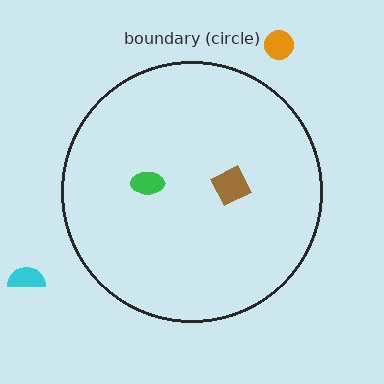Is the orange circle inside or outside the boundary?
Outside.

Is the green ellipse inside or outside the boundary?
Inside.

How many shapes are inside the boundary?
2 inside, 2 outside.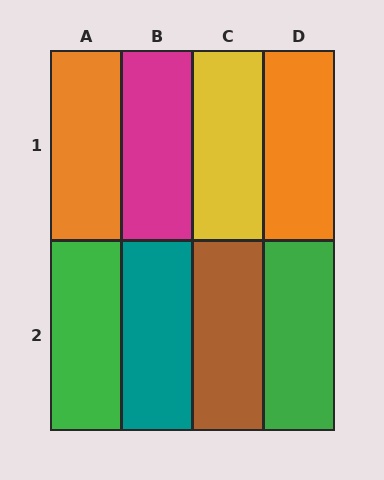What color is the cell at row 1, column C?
Yellow.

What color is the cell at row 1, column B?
Magenta.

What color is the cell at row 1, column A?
Orange.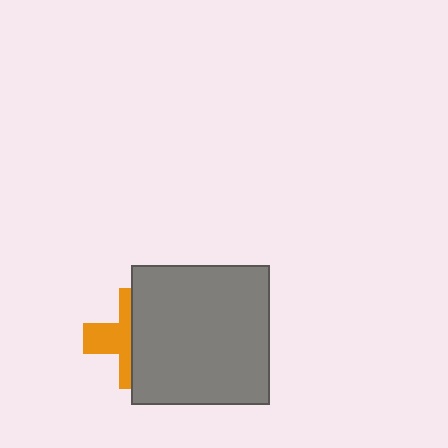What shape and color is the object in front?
The object in front is a gray square.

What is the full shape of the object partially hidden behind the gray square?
The partially hidden object is an orange cross.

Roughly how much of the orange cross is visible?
A small part of it is visible (roughly 44%).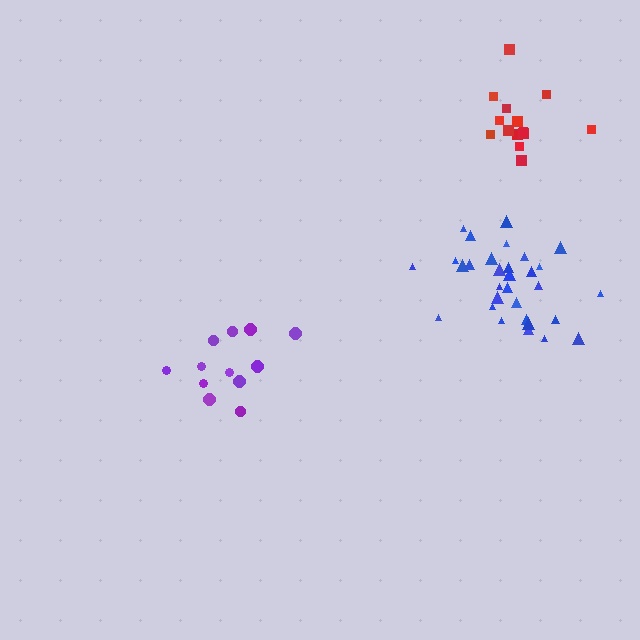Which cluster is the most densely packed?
Blue.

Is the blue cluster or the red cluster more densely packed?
Blue.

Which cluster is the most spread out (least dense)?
Purple.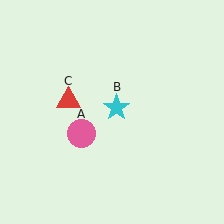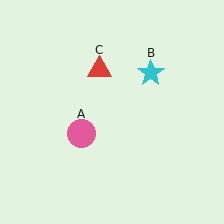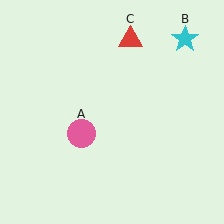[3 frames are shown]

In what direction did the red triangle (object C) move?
The red triangle (object C) moved up and to the right.